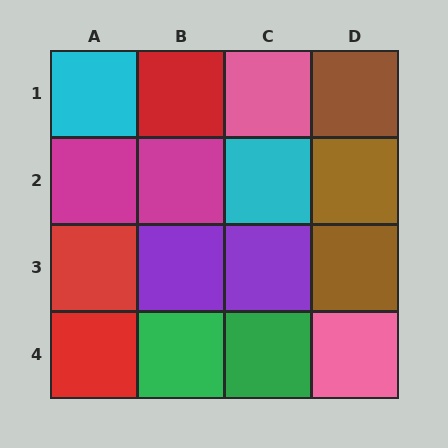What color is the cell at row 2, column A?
Magenta.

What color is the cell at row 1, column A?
Cyan.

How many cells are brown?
3 cells are brown.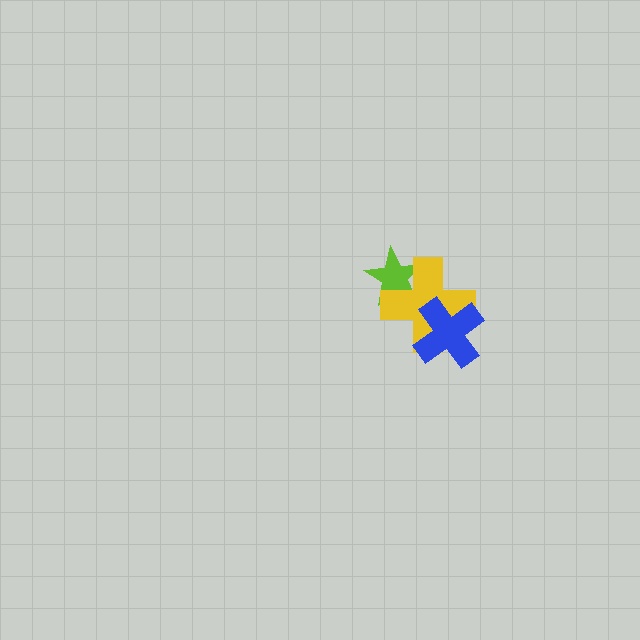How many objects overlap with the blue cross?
1 object overlaps with the blue cross.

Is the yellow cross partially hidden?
Yes, it is partially covered by another shape.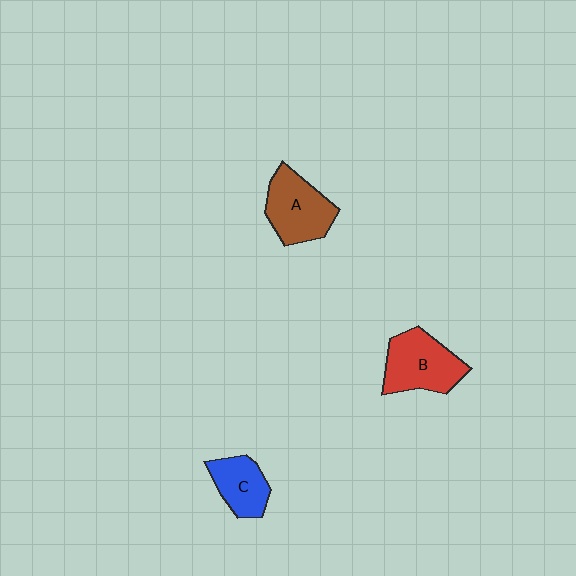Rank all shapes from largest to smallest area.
From largest to smallest: B (red), A (brown), C (blue).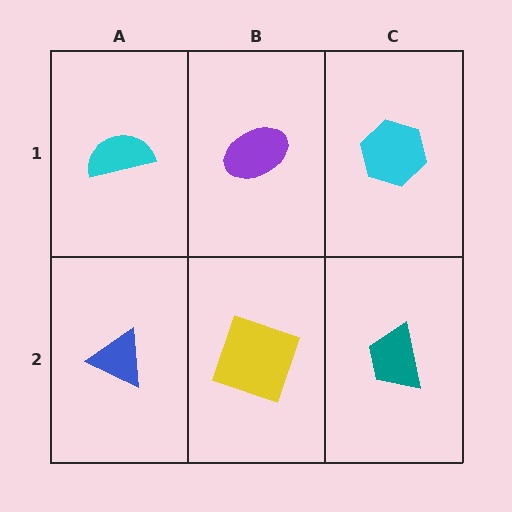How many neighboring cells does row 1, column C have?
2.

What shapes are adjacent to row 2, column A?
A cyan semicircle (row 1, column A), a yellow square (row 2, column B).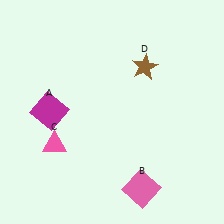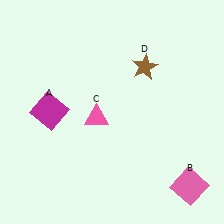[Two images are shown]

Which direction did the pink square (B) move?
The pink square (B) moved right.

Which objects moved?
The objects that moved are: the pink square (B), the pink triangle (C).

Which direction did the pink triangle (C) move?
The pink triangle (C) moved right.